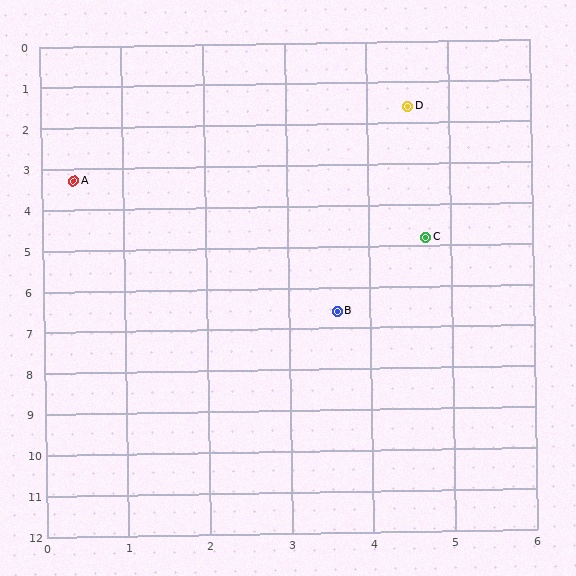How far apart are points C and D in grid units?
Points C and D are about 3.2 grid units apart.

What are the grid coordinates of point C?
Point C is at approximately (4.7, 4.8).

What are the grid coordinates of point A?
Point A is at approximately (0.4, 3.3).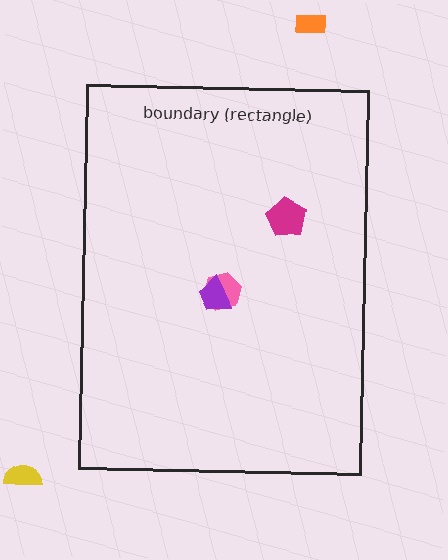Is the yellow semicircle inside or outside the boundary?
Outside.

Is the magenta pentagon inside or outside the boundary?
Inside.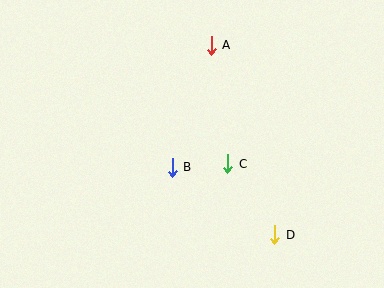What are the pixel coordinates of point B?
Point B is at (172, 167).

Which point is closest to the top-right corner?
Point A is closest to the top-right corner.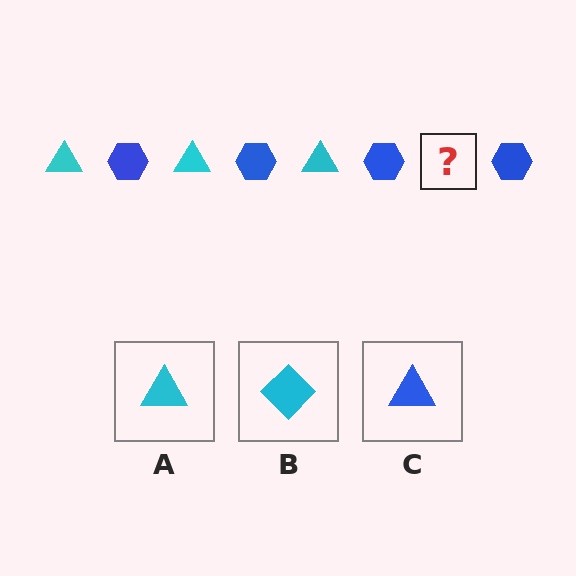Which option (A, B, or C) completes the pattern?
A.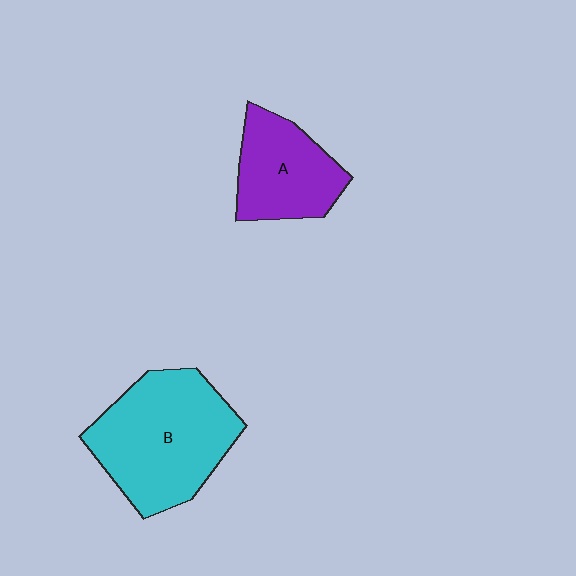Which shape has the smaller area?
Shape A (purple).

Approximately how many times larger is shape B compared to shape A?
Approximately 1.6 times.